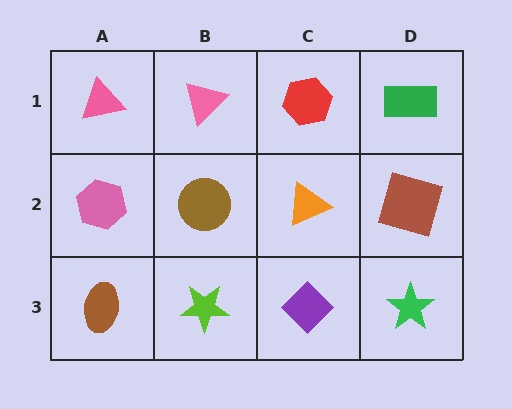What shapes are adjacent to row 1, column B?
A brown circle (row 2, column B), a pink triangle (row 1, column A), a red hexagon (row 1, column C).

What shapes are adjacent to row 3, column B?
A brown circle (row 2, column B), a brown ellipse (row 3, column A), a purple diamond (row 3, column C).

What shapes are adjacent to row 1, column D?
A brown square (row 2, column D), a red hexagon (row 1, column C).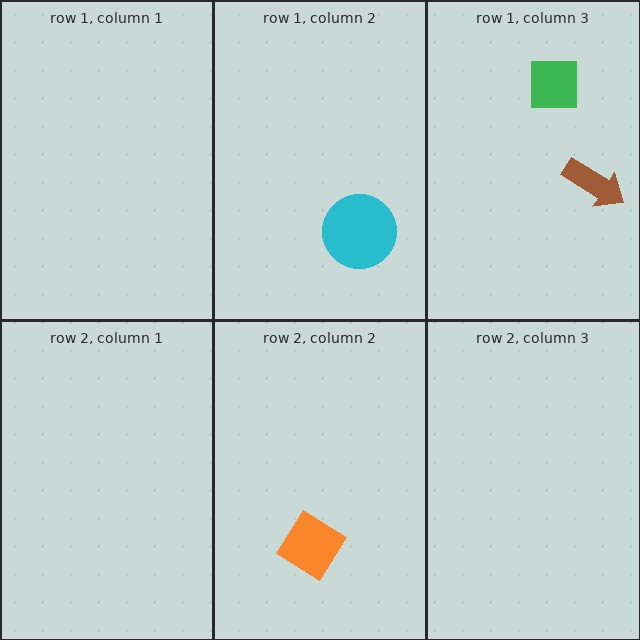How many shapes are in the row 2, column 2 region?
1.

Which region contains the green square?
The row 1, column 3 region.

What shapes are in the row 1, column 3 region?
The green square, the brown arrow.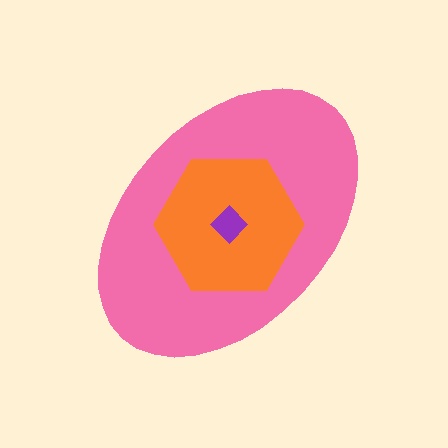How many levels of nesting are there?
3.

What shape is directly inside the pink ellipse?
The orange hexagon.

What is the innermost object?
The purple diamond.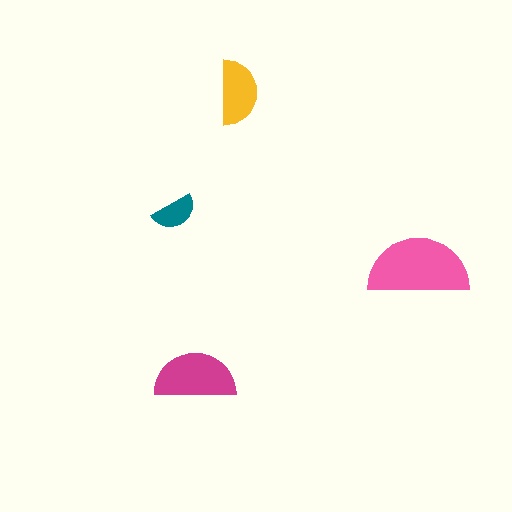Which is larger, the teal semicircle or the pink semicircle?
The pink one.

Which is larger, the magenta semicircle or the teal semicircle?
The magenta one.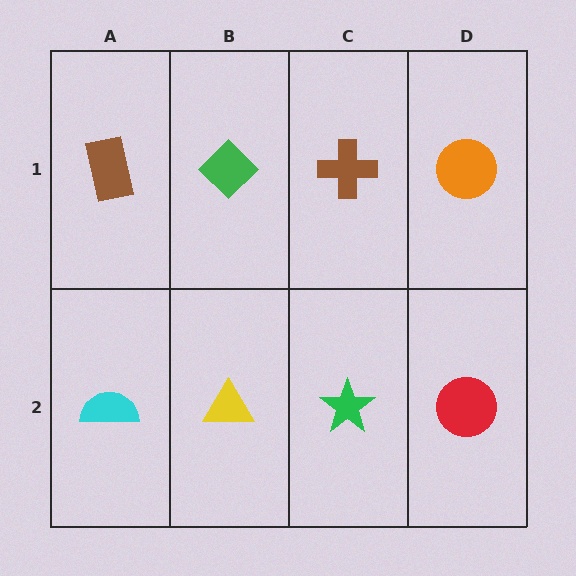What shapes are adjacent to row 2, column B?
A green diamond (row 1, column B), a cyan semicircle (row 2, column A), a green star (row 2, column C).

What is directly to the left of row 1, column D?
A brown cross.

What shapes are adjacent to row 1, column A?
A cyan semicircle (row 2, column A), a green diamond (row 1, column B).